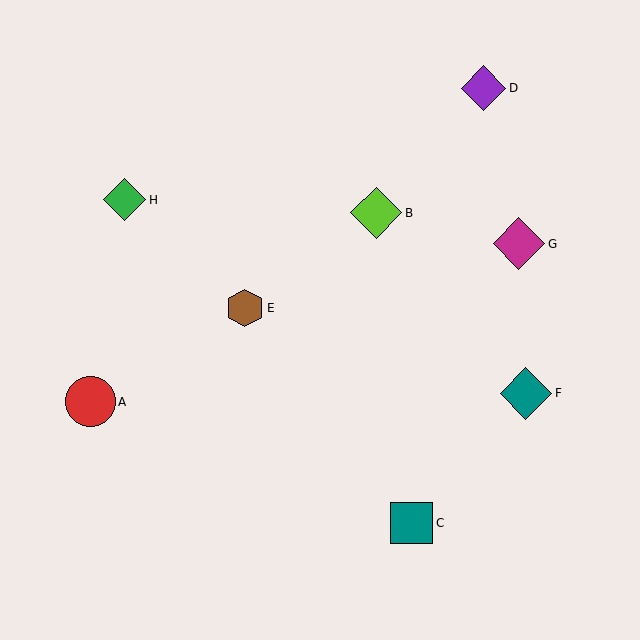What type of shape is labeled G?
Shape G is a magenta diamond.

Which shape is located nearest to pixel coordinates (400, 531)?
The teal square (labeled C) at (412, 523) is nearest to that location.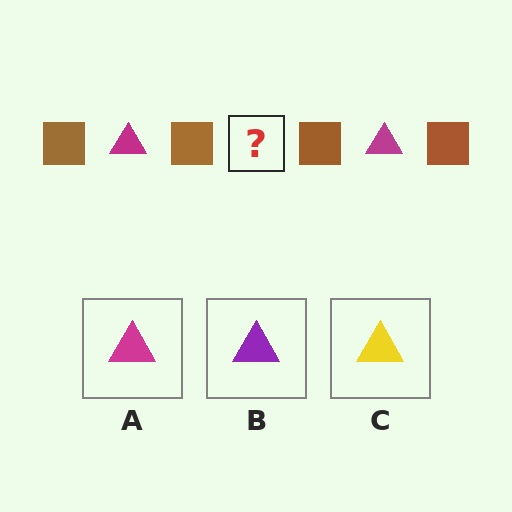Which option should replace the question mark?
Option A.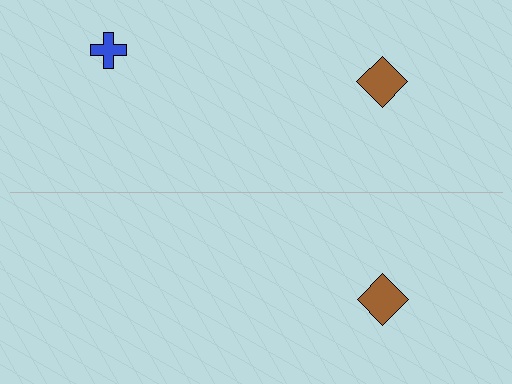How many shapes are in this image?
There are 3 shapes in this image.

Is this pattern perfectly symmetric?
No, the pattern is not perfectly symmetric. A blue cross is missing from the bottom side.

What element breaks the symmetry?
A blue cross is missing from the bottom side.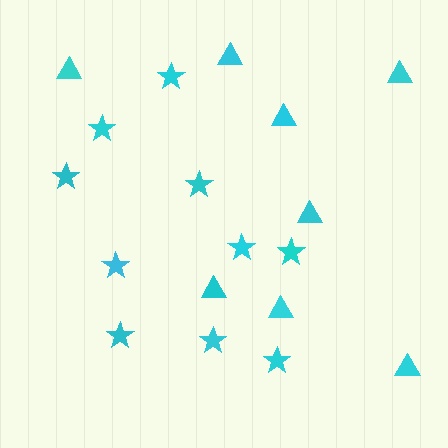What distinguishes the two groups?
There are 2 groups: one group of stars (10) and one group of triangles (8).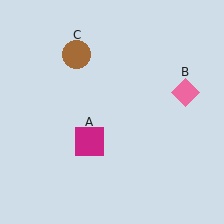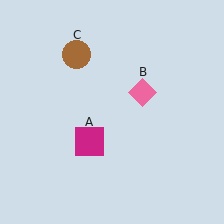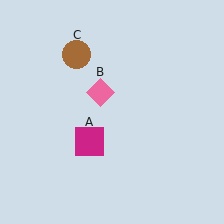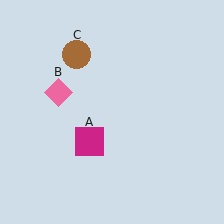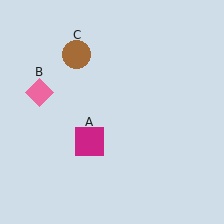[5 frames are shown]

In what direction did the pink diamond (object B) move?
The pink diamond (object B) moved left.